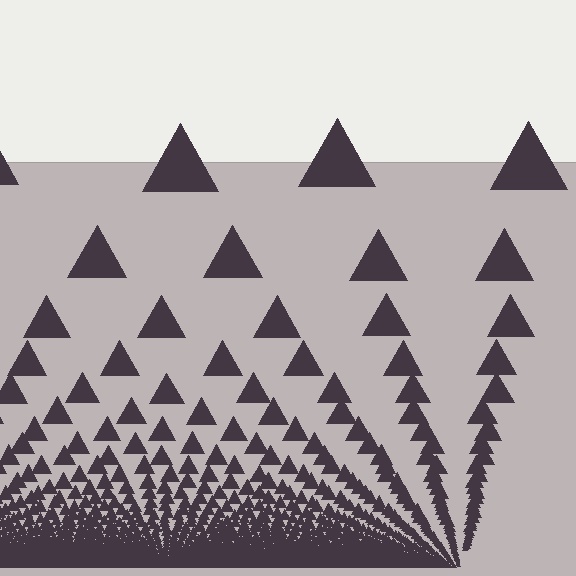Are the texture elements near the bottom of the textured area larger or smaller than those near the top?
Smaller. The gradient is inverted — elements near the bottom are smaller and denser.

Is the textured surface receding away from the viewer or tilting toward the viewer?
The surface appears to tilt toward the viewer. Texture elements get larger and sparser toward the top.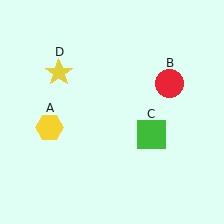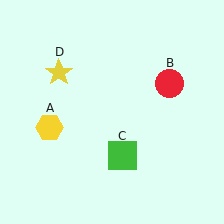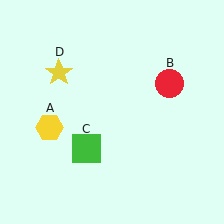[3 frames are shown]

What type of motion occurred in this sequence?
The green square (object C) rotated clockwise around the center of the scene.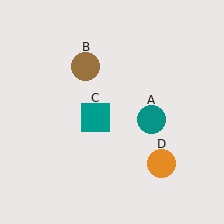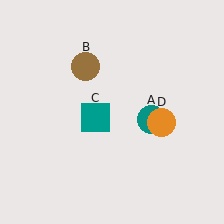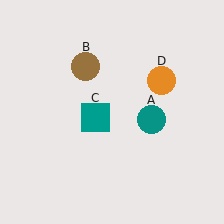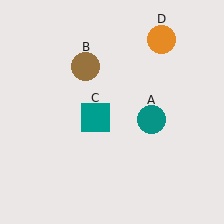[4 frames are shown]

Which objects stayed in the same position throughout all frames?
Teal circle (object A) and brown circle (object B) and teal square (object C) remained stationary.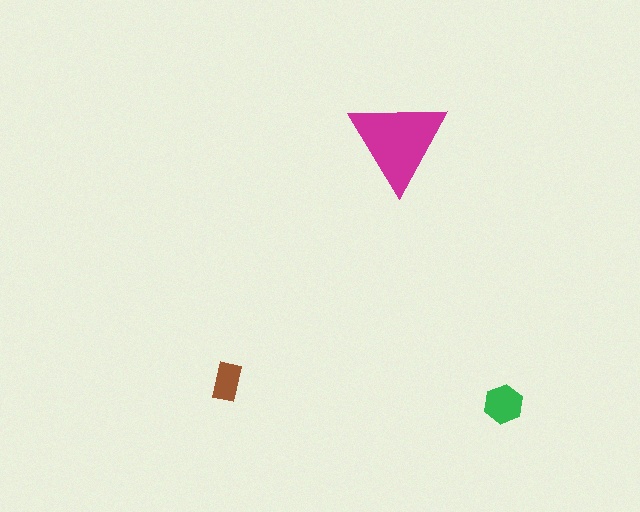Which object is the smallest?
The brown rectangle.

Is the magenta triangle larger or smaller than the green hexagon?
Larger.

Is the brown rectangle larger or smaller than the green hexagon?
Smaller.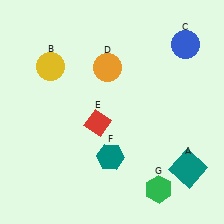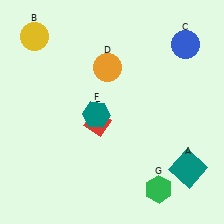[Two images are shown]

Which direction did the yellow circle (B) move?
The yellow circle (B) moved up.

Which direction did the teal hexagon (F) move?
The teal hexagon (F) moved up.